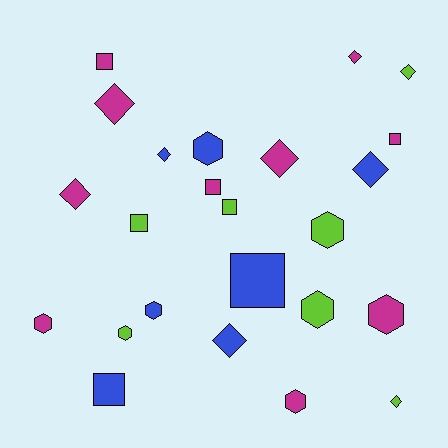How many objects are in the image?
There are 24 objects.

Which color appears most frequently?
Magenta, with 10 objects.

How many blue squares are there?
There are 2 blue squares.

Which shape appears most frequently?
Diamond, with 9 objects.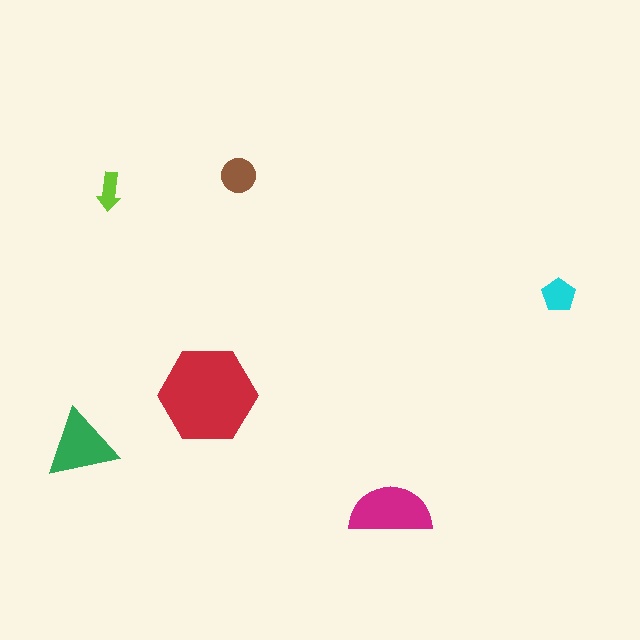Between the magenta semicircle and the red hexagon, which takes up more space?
The red hexagon.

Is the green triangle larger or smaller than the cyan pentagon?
Larger.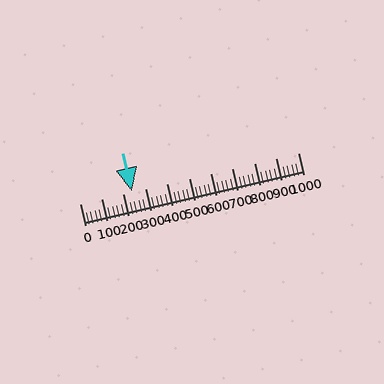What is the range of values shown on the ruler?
The ruler shows values from 0 to 1000.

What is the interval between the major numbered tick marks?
The major tick marks are spaced 100 units apart.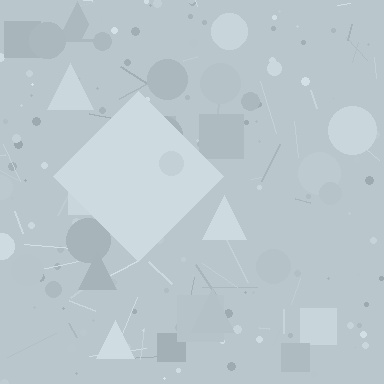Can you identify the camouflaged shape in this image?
The camouflaged shape is a diamond.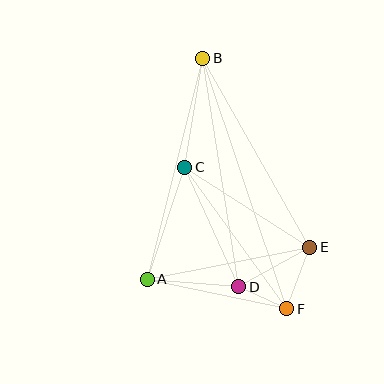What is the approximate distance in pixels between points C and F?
The distance between C and F is approximately 175 pixels.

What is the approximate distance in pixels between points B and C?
The distance between B and C is approximately 110 pixels.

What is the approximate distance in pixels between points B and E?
The distance between B and E is approximately 217 pixels.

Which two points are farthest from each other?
Points B and F are farthest from each other.